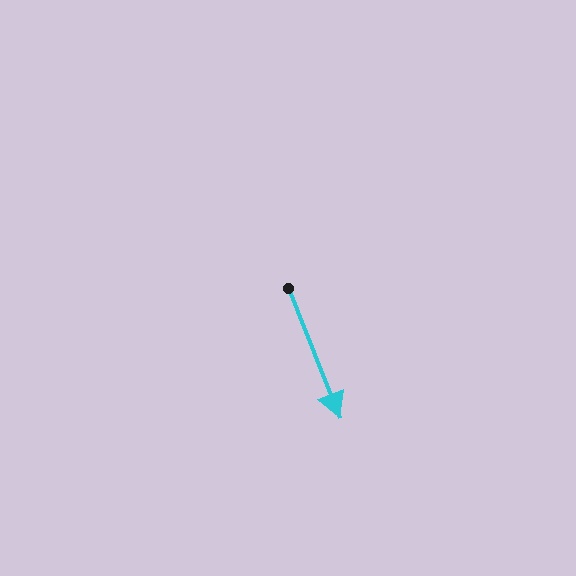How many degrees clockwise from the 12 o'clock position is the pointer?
Approximately 158 degrees.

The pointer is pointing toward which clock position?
Roughly 5 o'clock.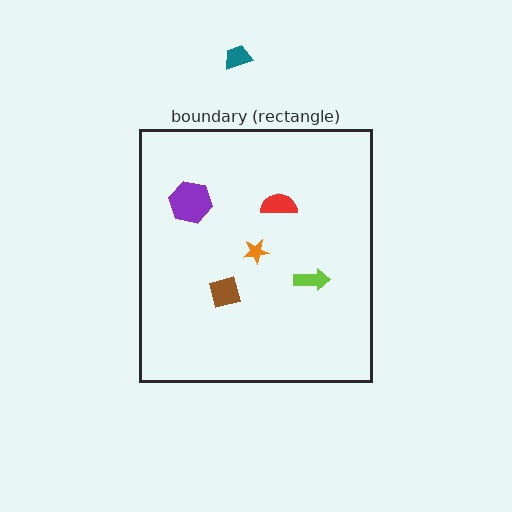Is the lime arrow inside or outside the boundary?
Inside.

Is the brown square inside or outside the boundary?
Inside.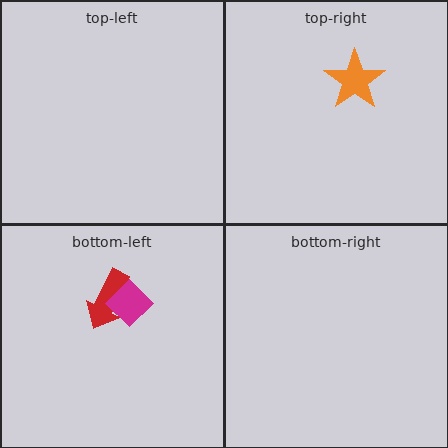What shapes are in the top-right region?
The orange star.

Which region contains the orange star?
The top-right region.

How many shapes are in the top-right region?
1.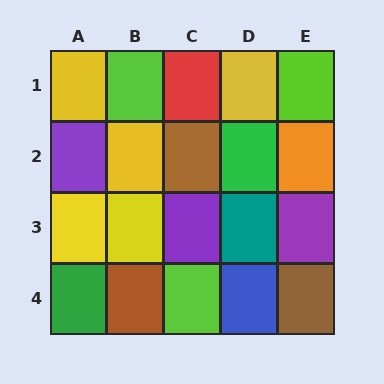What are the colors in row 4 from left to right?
Green, brown, lime, blue, brown.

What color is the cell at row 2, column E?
Orange.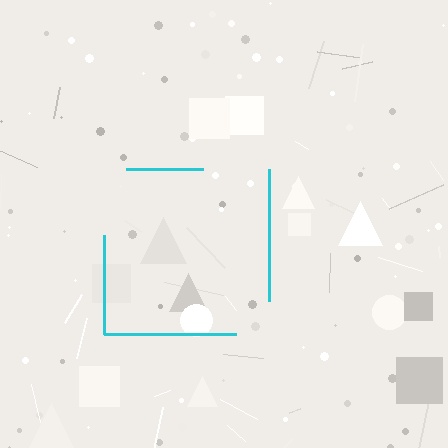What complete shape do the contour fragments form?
The contour fragments form a square.